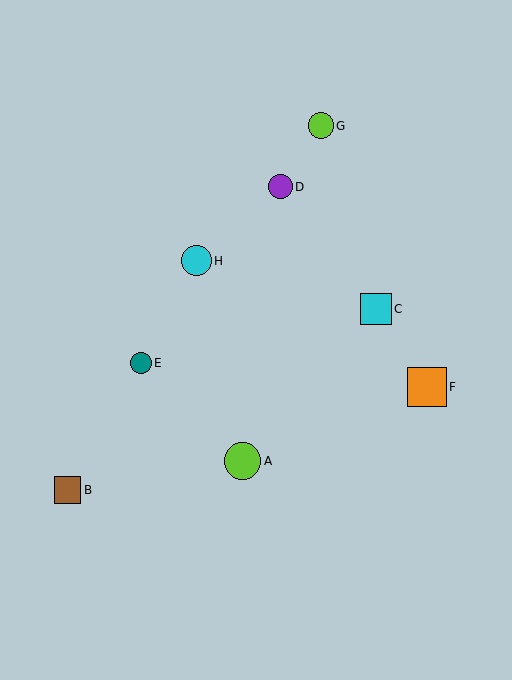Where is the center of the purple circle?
The center of the purple circle is at (280, 187).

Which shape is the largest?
The orange square (labeled F) is the largest.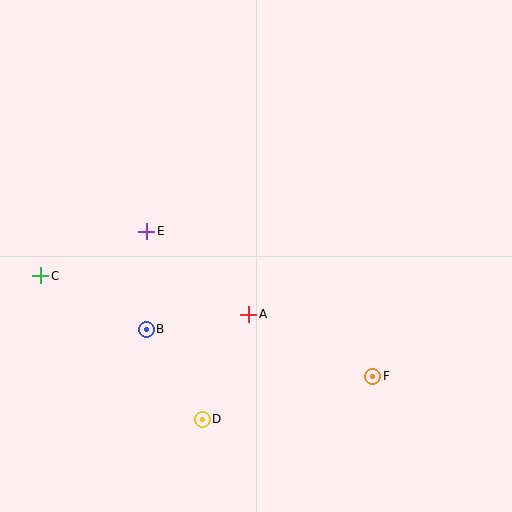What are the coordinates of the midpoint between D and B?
The midpoint between D and B is at (174, 374).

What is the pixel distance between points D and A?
The distance between D and A is 115 pixels.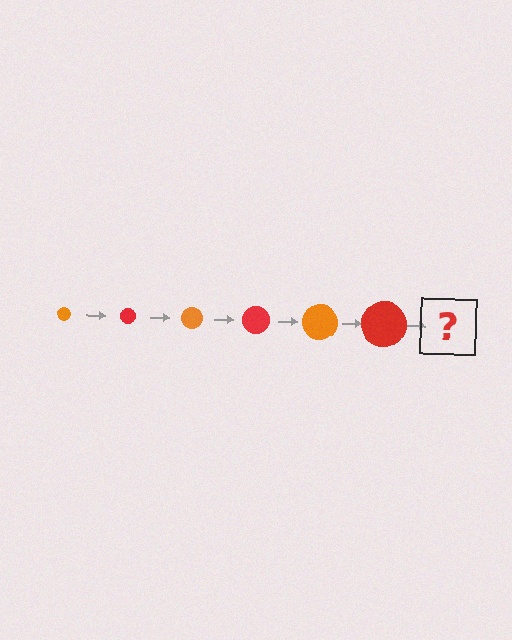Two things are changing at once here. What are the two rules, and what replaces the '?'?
The two rules are that the circle grows larger each step and the color cycles through orange and red. The '?' should be an orange circle, larger than the previous one.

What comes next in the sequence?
The next element should be an orange circle, larger than the previous one.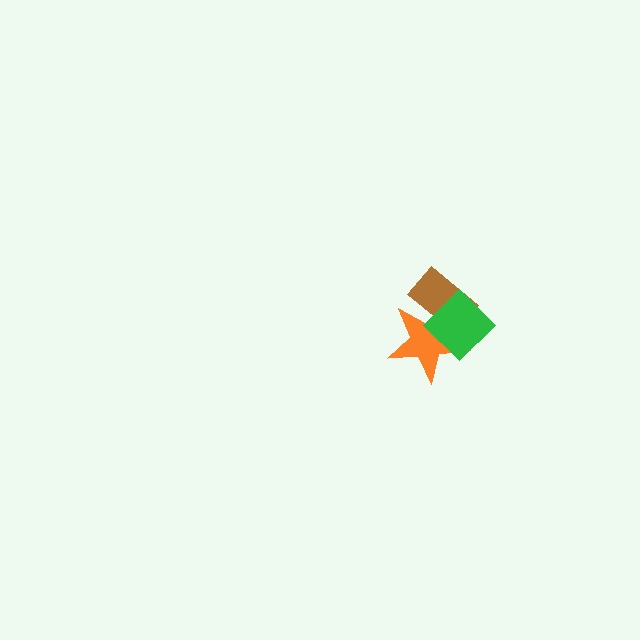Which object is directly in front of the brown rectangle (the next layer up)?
The orange star is directly in front of the brown rectangle.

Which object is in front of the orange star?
The green diamond is in front of the orange star.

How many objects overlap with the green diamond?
2 objects overlap with the green diamond.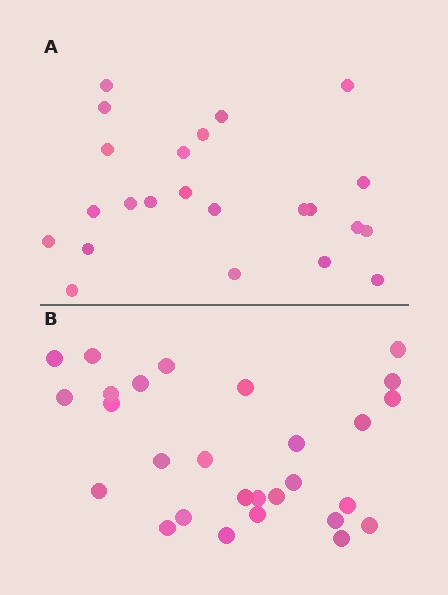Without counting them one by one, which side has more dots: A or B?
Region B (the bottom region) has more dots.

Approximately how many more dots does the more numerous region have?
Region B has about 5 more dots than region A.